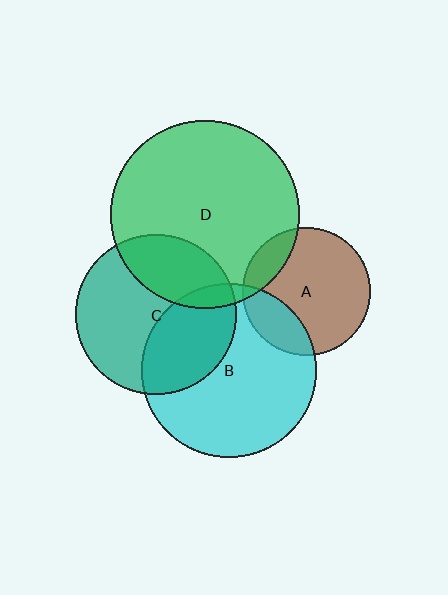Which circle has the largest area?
Circle D (green).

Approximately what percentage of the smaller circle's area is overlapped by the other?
Approximately 20%.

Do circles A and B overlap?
Yes.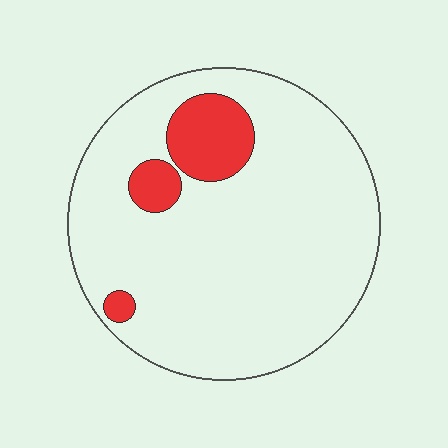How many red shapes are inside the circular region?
3.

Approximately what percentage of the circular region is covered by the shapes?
Approximately 10%.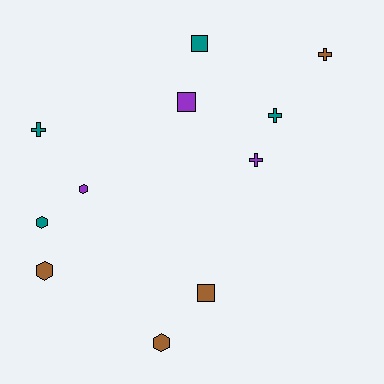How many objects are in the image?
There are 11 objects.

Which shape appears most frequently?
Cross, with 4 objects.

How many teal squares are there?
There is 1 teal square.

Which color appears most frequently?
Brown, with 4 objects.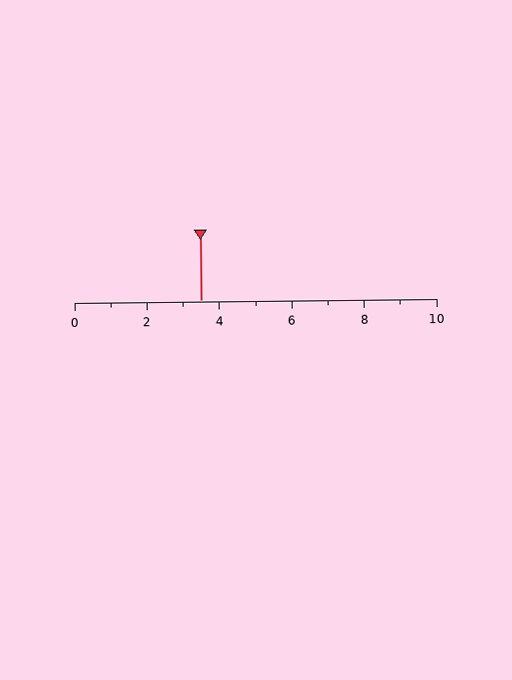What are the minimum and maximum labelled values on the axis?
The axis runs from 0 to 10.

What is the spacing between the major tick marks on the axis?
The major ticks are spaced 2 apart.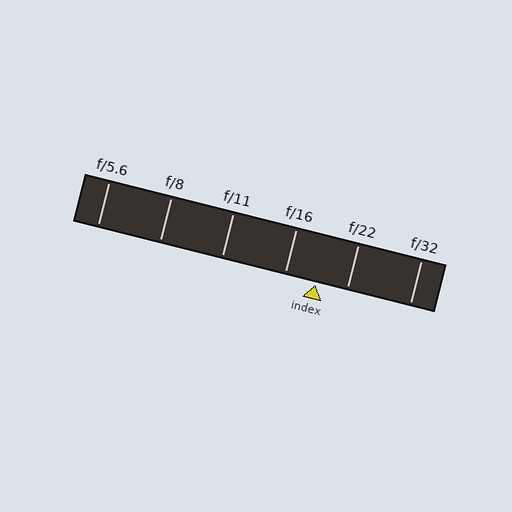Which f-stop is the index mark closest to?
The index mark is closest to f/16.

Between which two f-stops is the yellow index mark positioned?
The index mark is between f/16 and f/22.